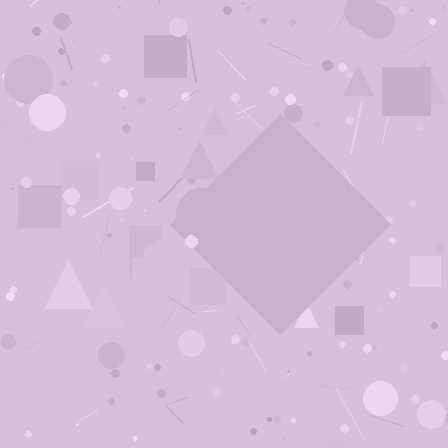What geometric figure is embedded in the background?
A diamond is embedded in the background.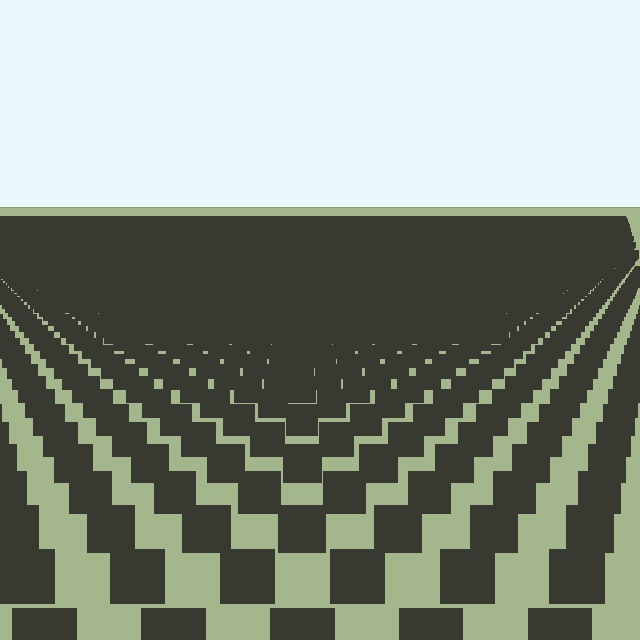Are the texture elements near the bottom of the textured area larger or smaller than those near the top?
Larger. Near the bottom, elements are closer to the viewer and appear at a bigger on-screen size.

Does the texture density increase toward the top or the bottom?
Density increases toward the top.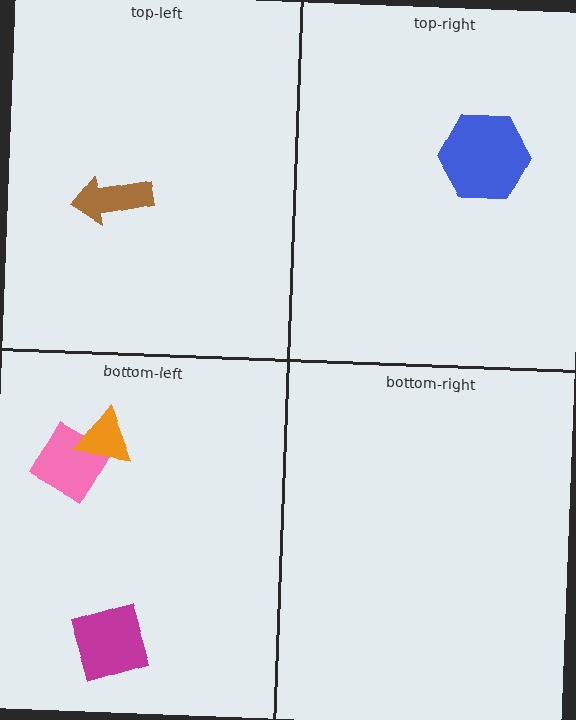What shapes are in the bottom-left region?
The pink diamond, the magenta diamond, the orange triangle.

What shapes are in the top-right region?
The blue hexagon.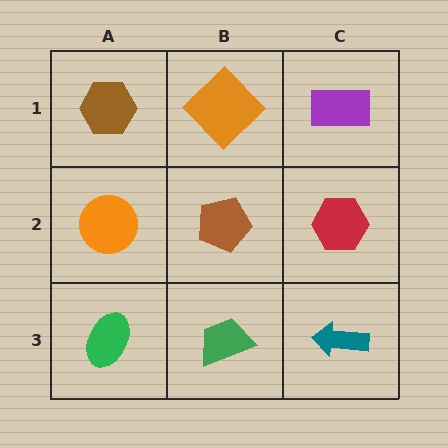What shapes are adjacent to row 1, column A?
An orange circle (row 2, column A), an orange diamond (row 1, column B).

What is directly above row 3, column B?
A brown pentagon.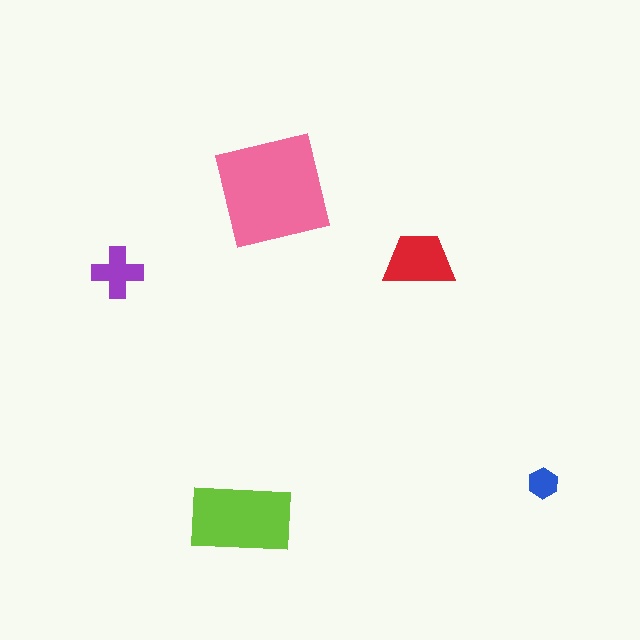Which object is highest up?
The pink square is topmost.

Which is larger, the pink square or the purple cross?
The pink square.